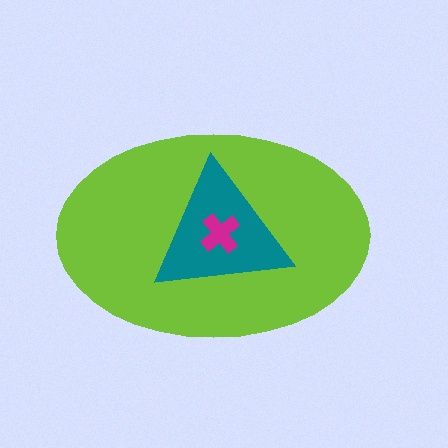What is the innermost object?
The magenta cross.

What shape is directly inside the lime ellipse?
The teal triangle.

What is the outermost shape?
The lime ellipse.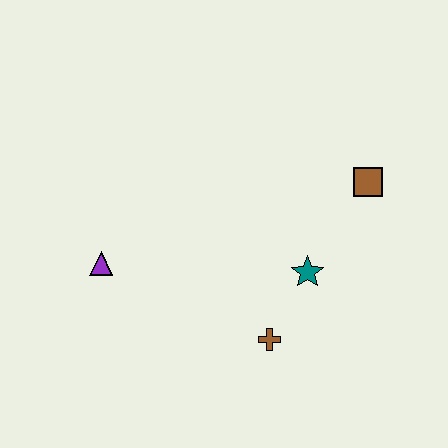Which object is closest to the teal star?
The brown cross is closest to the teal star.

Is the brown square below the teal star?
No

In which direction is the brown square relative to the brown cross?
The brown square is above the brown cross.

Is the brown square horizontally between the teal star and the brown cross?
No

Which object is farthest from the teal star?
The purple triangle is farthest from the teal star.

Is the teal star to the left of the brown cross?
No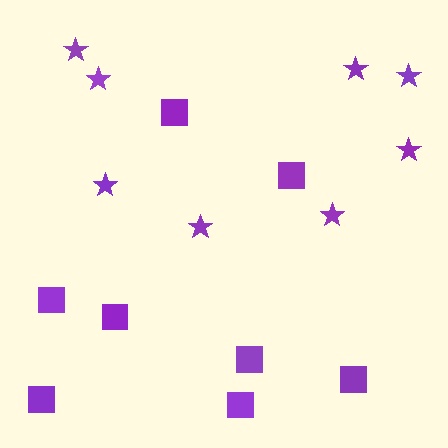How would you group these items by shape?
There are 2 groups: one group of stars (8) and one group of squares (8).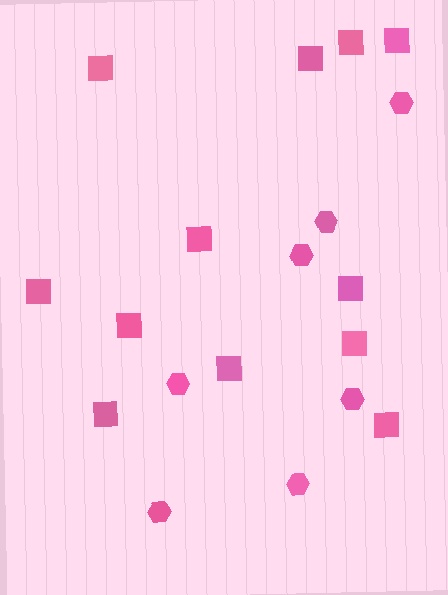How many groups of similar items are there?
There are 2 groups: one group of squares (12) and one group of hexagons (7).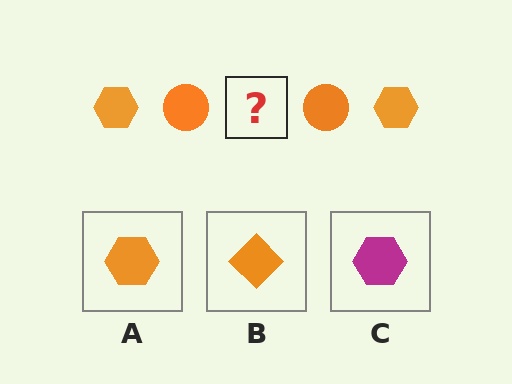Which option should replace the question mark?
Option A.